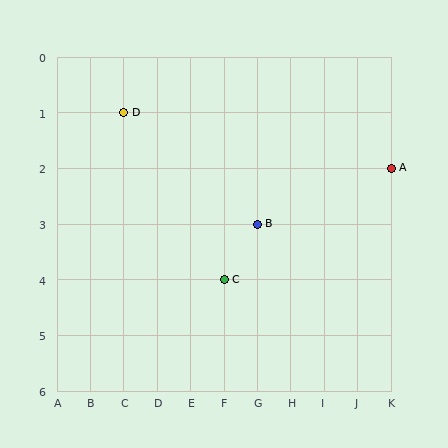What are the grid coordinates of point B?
Point B is at grid coordinates (G, 3).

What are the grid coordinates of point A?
Point A is at grid coordinates (K, 2).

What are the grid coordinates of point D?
Point D is at grid coordinates (C, 1).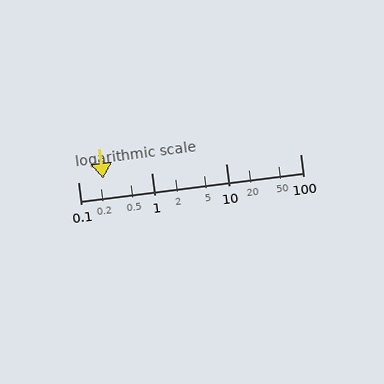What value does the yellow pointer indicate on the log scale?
The pointer indicates approximately 0.22.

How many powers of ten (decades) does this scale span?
The scale spans 3 decades, from 0.1 to 100.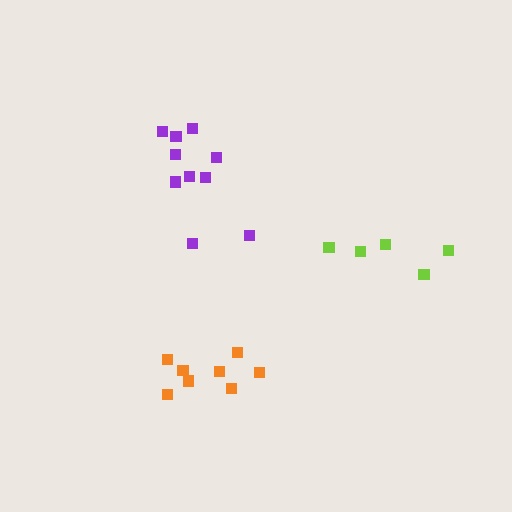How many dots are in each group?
Group 1: 8 dots, Group 2: 10 dots, Group 3: 5 dots (23 total).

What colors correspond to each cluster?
The clusters are colored: orange, purple, lime.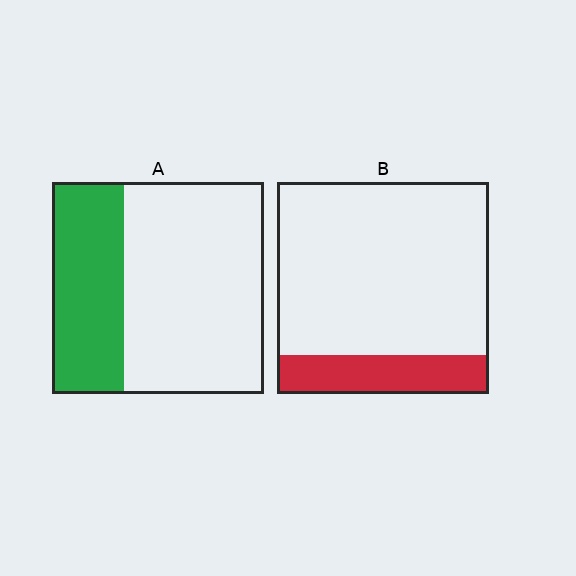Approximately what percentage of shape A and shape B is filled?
A is approximately 35% and B is approximately 20%.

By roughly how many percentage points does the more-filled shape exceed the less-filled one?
By roughly 15 percentage points (A over B).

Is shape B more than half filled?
No.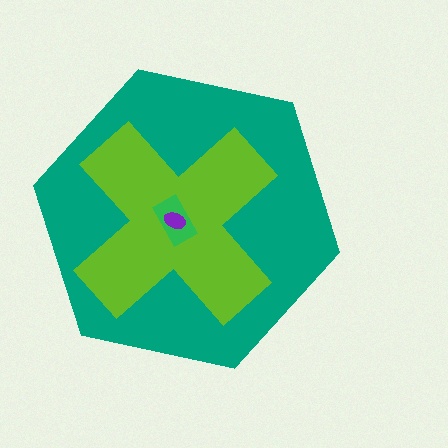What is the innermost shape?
The purple ellipse.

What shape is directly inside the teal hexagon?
The lime cross.